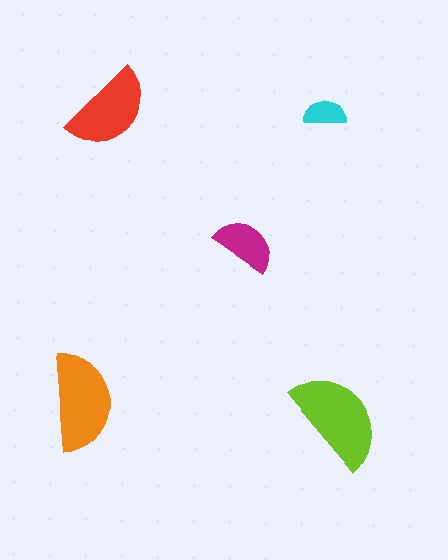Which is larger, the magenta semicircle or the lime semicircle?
The lime one.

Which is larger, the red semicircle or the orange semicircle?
The orange one.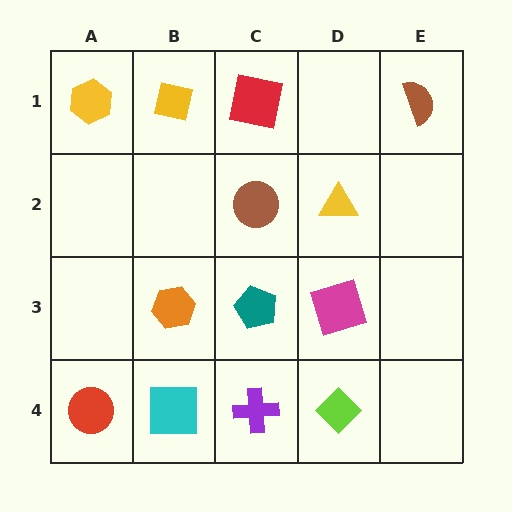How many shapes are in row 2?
2 shapes.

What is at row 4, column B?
A cyan square.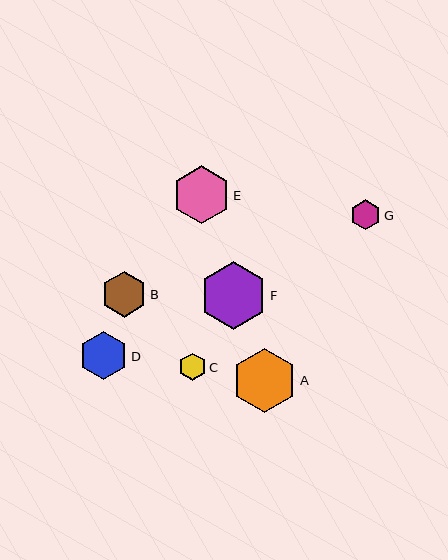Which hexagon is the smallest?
Hexagon C is the smallest with a size of approximately 27 pixels.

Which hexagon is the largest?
Hexagon F is the largest with a size of approximately 68 pixels.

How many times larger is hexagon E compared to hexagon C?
Hexagon E is approximately 2.1 times the size of hexagon C.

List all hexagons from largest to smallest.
From largest to smallest: F, A, E, D, B, G, C.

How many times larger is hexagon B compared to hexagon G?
Hexagon B is approximately 1.5 times the size of hexagon G.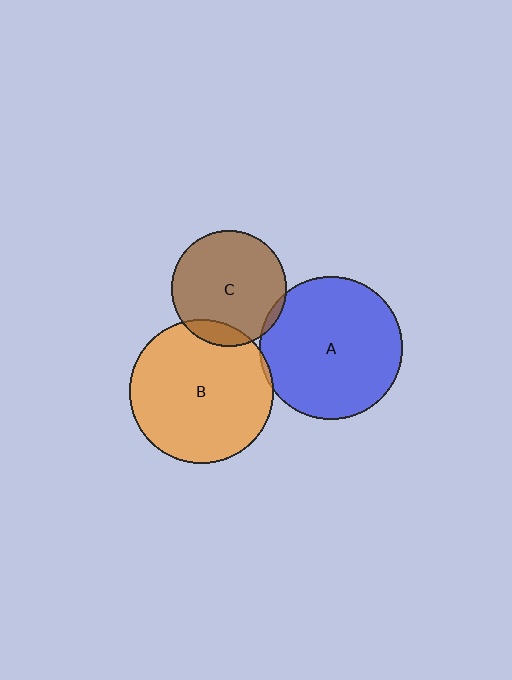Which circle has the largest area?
Circle B (orange).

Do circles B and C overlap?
Yes.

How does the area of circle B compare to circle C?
Approximately 1.6 times.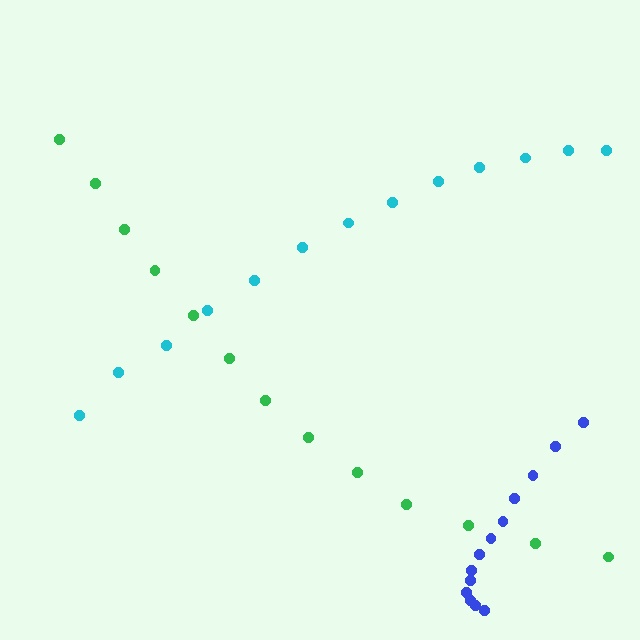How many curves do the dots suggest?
There are 3 distinct paths.